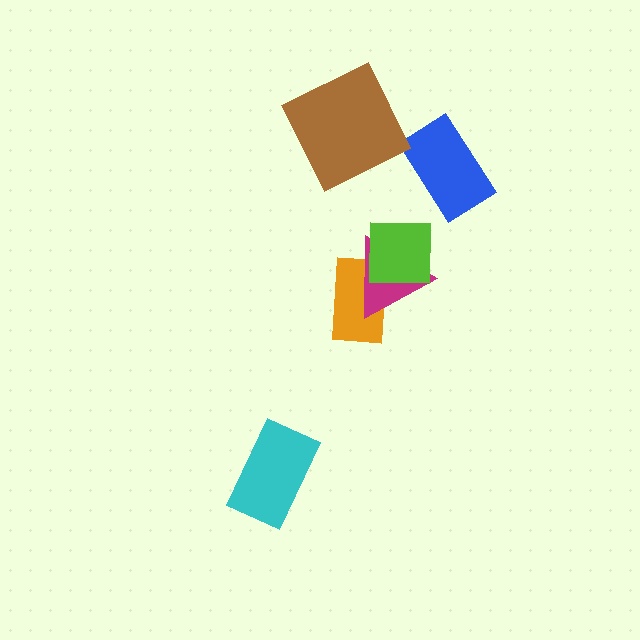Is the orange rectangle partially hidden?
Yes, it is partially covered by another shape.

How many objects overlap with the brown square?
0 objects overlap with the brown square.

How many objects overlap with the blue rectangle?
0 objects overlap with the blue rectangle.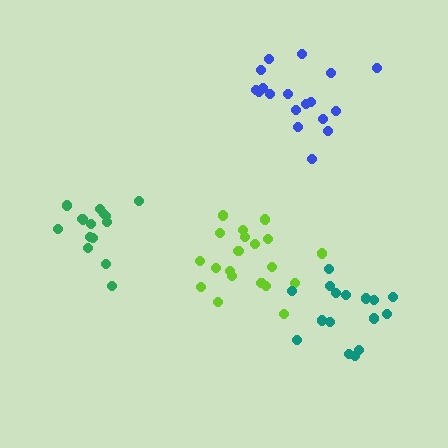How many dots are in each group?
Group 1: 20 dots, Group 2: 15 dots, Group 3: 18 dots, Group 4: 16 dots (69 total).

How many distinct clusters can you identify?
There are 4 distinct clusters.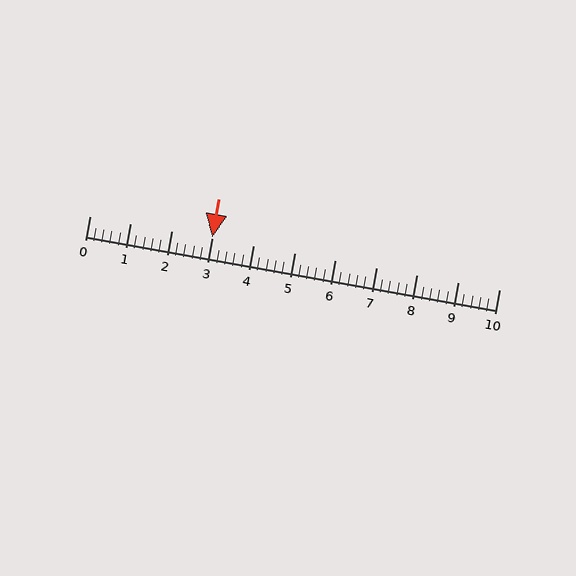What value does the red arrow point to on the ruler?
The red arrow points to approximately 3.0.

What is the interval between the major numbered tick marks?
The major tick marks are spaced 1 units apart.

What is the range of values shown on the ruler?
The ruler shows values from 0 to 10.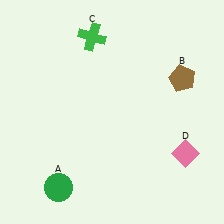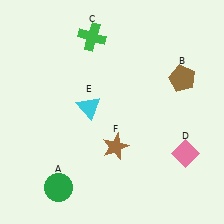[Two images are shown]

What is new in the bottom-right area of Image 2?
A brown star (F) was added in the bottom-right area of Image 2.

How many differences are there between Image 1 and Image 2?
There are 2 differences between the two images.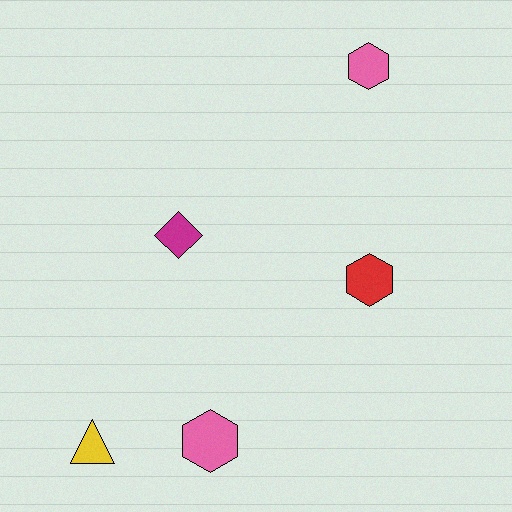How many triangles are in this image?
There is 1 triangle.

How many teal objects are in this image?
There are no teal objects.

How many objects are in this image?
There are 5 objects.